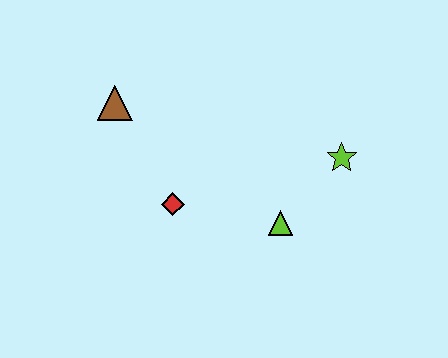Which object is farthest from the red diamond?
The lime star is farthest from the red diamond.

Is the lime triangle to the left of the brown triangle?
No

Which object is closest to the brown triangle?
The red diamond is closest to the brown triangle.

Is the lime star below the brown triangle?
Yes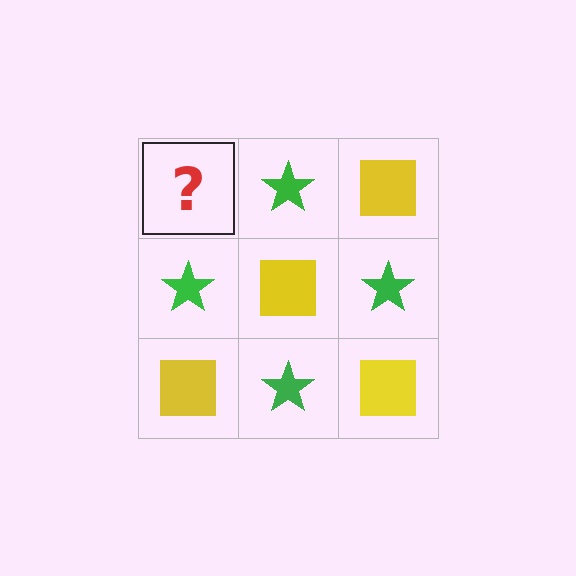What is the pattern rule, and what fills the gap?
The rule is that it alternates yellow square and green star in a checkerboard pattern. The gap should be filled with a yellow square.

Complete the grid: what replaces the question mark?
The question mark should be replaced with a yellow square.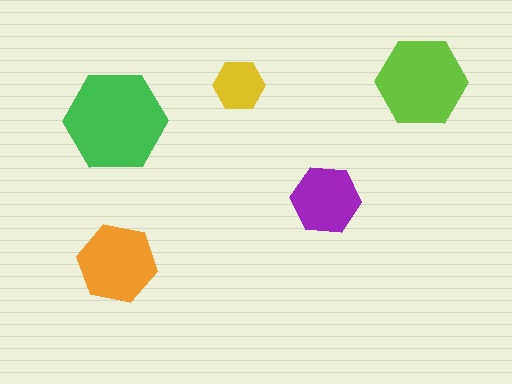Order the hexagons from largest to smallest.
the green one, the lime one, the orange one, the purple one, the yellow one.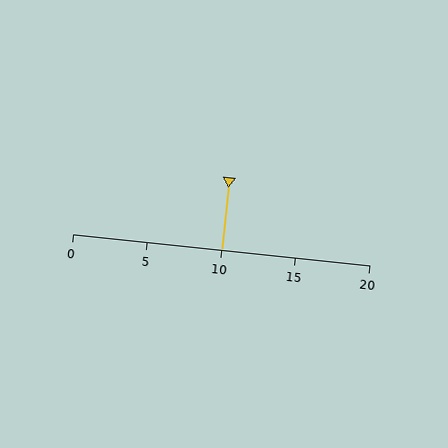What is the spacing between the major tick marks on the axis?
The major ticks are spaced 5 apart.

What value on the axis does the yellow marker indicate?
The marker indicates approximately 10.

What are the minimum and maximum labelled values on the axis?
The axis runs from 0 to 20.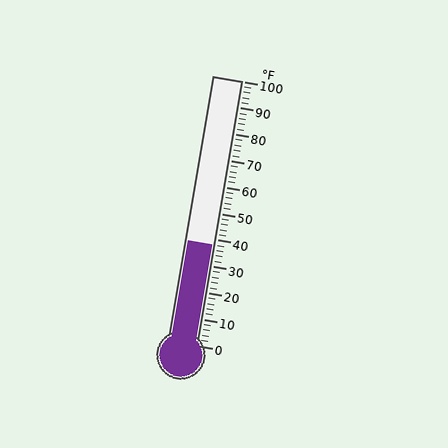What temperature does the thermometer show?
The thermometer shows approximately 38°F.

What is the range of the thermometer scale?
The thermometer scale ranges from 0°F to 100°F.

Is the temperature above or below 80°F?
The temperature is below 80°F.